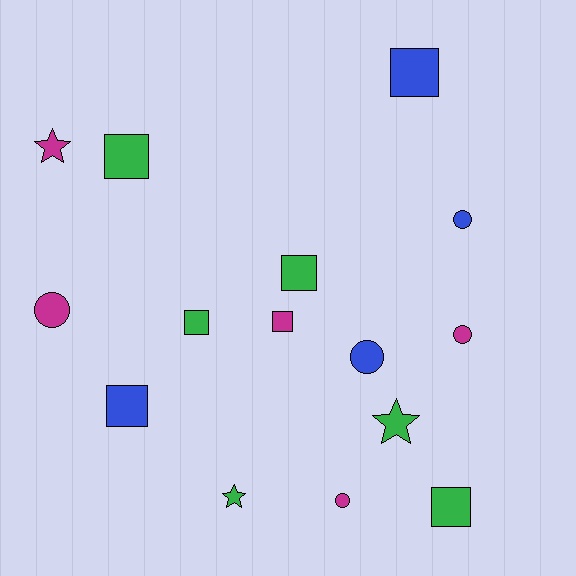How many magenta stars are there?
There is 1 magenta star.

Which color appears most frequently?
Green, with 6 objects.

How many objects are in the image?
There are 15 objects.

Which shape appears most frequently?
Square, with 7 objects.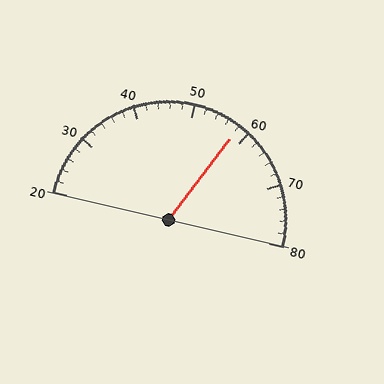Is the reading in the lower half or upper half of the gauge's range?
The reading is in the upper half of the range (20 to 80).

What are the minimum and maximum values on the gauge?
The gauge ranges from 20 to 80.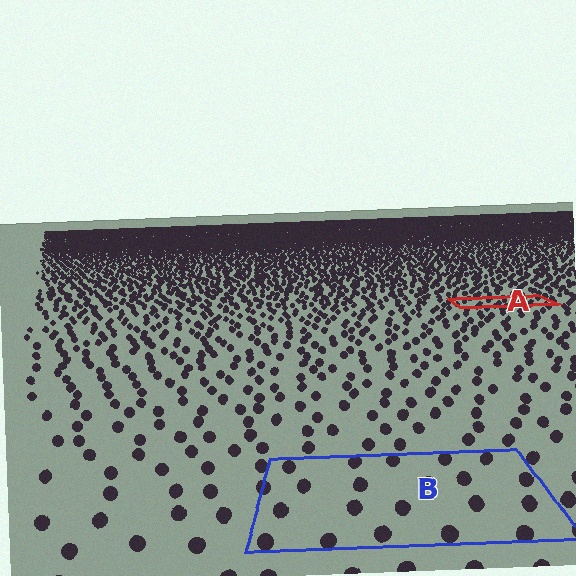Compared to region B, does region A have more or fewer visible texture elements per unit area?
Region A has more texture elements per unit area — they are packed more densely because it is farther away.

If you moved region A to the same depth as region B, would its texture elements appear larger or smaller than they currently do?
They would appear larger. At a closer depth, the same texture elements are projected at a bigger on-screen size.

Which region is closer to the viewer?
Region B is closer. The texture elements there are larger and more spread out.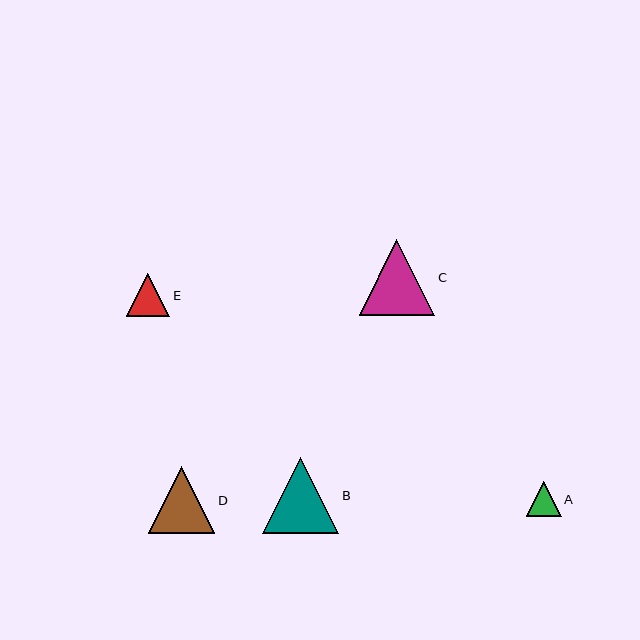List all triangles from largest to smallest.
From largest to smallest: B, C, D, E, A.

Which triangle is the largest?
Triangle B is the largest with a size of approximately 76 pixels.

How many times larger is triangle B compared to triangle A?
Triangle B is approximately 2.2 times the size of triangle A.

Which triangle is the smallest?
Triangle A is the smallest with a size of approximately 34 pixels.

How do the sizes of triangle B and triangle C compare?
Triangle B and triangle C are approximately the same size.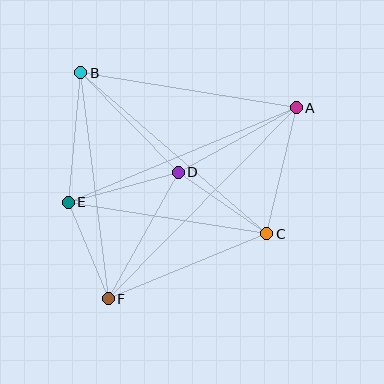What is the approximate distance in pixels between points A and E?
The distance between A and E is approximately 247 pixels.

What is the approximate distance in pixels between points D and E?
The distance between D and E is approximately 114 pixels.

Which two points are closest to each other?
Points E and F are closest to each other.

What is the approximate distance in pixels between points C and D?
The distance between C and D is approximately 108 pixels.